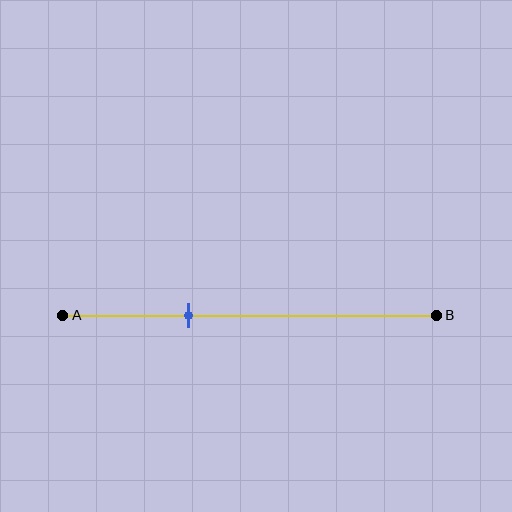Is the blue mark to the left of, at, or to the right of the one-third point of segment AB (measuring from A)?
The blue mark is approximately at the one-third point of segment AB.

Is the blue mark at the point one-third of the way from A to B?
Yes, the mark is approximately at the one-third point.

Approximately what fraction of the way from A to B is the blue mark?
The blue mark is approximately 35% of the way from A to B.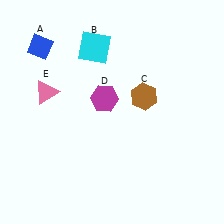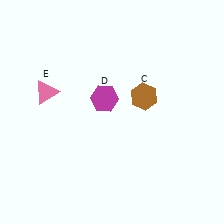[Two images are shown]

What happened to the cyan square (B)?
The cyan square (B) was removed in Image 2. It was in the top-left area of Image 1.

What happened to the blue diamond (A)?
The blue diamond (A) was removed in Image 2. It was in the top-left area of Image 1.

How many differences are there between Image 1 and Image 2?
There are 2 differences between the two images.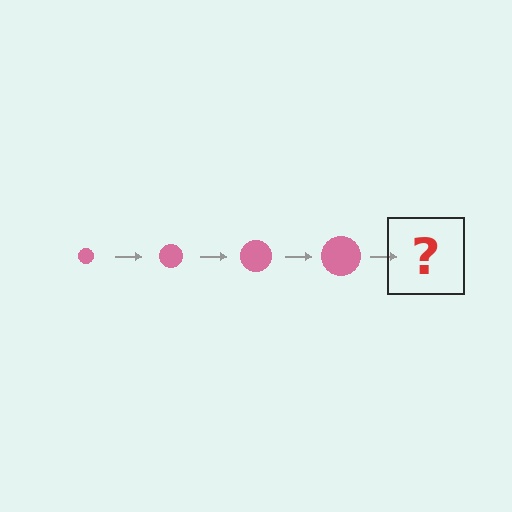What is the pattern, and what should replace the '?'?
The pattern is that the circle gets progressively larger each step. The '?' should be a pink circle, larger than the previous one.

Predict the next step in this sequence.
The next step is a pink circle, larger than the previous one.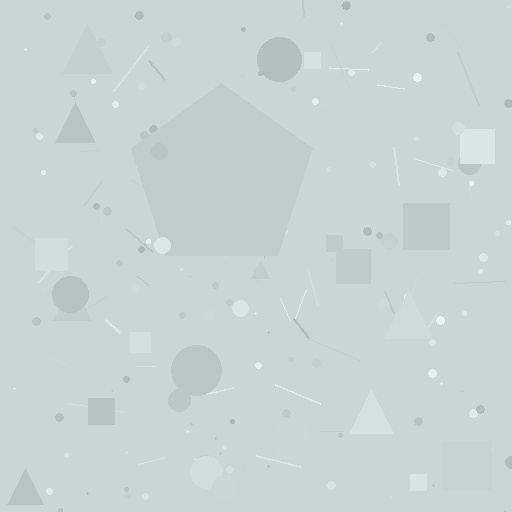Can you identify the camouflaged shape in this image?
The camouflaged shape is a pentagon.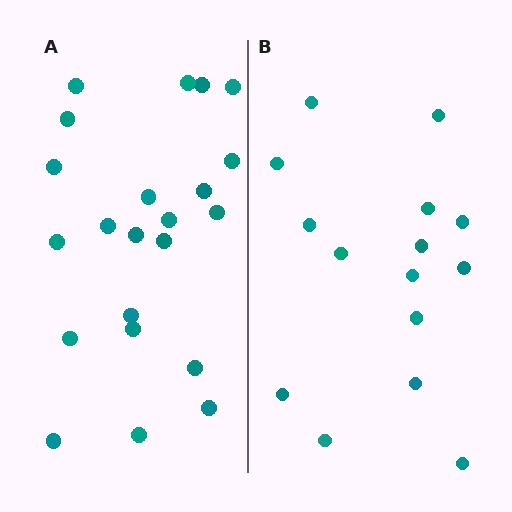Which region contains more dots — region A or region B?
Region A (the left region) has more dots.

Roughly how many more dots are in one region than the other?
Region A has roughly 8 or so more dots than region B.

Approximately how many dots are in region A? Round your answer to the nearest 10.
About 20 dots. (The exact count is 22, which rounds to 20.)